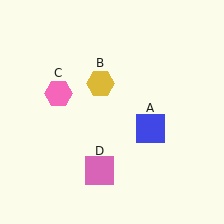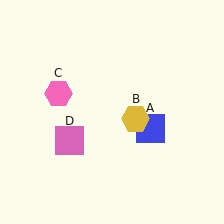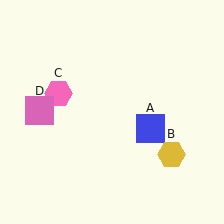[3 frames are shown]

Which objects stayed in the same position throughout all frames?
Blue square (object A) and pink hexagon (object C) remained stationary.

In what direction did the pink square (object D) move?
The pink square (object D) moved up and to the left.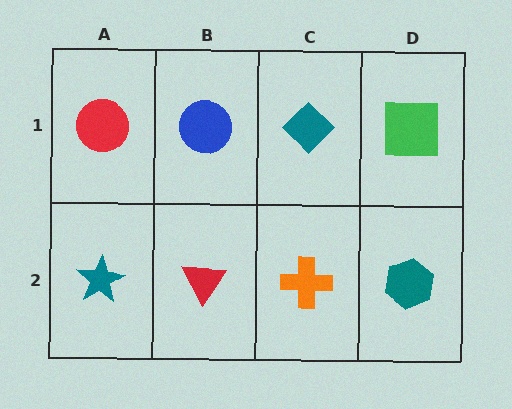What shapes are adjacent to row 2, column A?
A red circle (row 1, column A), a red triangle (row 2, column B).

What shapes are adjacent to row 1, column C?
An orange cross (row 2, column C), a blue circle (row 1, column B), a green square (row 1, column D).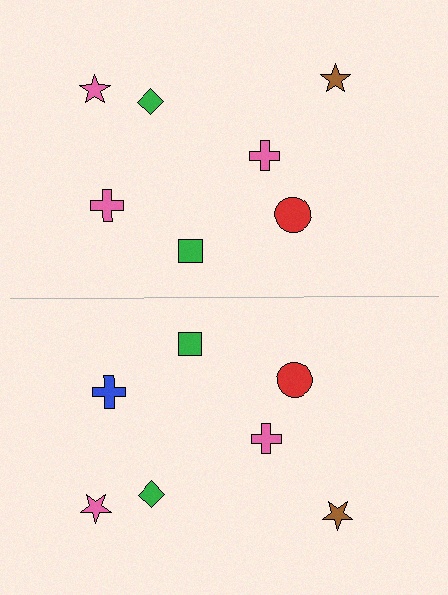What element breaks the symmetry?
The blue cross on the bottom side breaks the symmetry — its mirror counterpart is pink.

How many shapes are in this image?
There are 14 shapes in this image.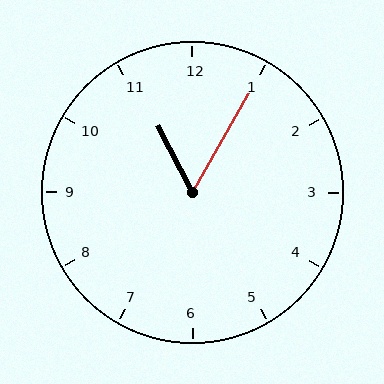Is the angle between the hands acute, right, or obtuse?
It is acute.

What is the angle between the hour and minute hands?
Approximately 58 degrees.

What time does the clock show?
11:05.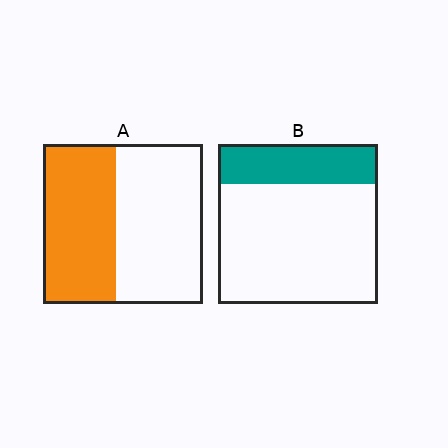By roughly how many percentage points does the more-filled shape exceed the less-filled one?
By roughly 20 percentage points (A over B).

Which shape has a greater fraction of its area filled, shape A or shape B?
Shape A.